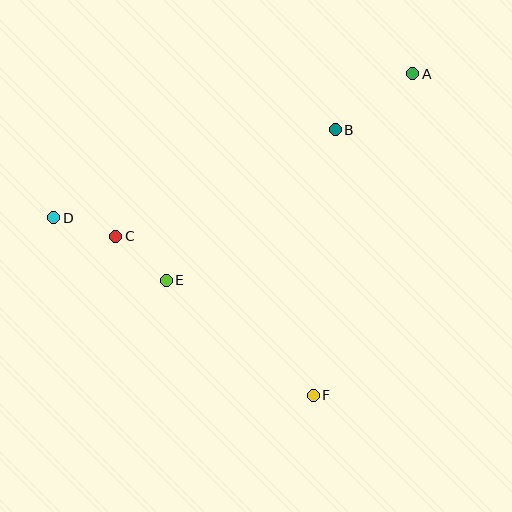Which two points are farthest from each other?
Points A and D are farthest from each other.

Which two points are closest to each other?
Points C and D are closest to each other.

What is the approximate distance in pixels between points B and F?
The distance between B and F is approximately 266 pixels.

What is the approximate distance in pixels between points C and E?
The distance between C and E is approximately 67 pixels.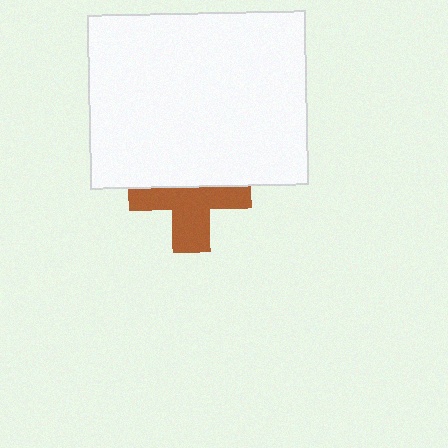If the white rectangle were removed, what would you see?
You would see the complete brown cross.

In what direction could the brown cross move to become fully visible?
The brown cross could move down. That would shift it out from behind the white rectangle entirely.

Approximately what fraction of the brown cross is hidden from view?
Roughly 46% of the brown cross is hidden behind the white rectangle.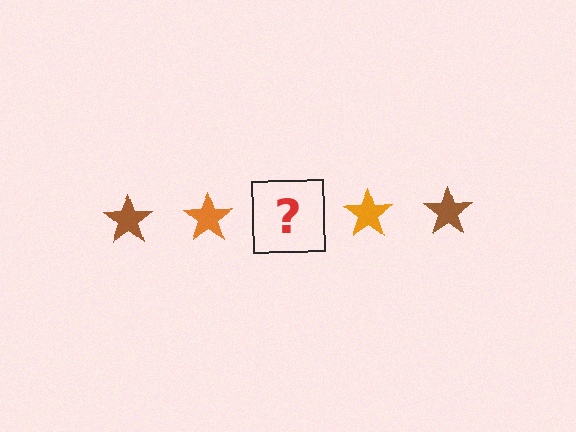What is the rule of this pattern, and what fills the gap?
The rule is that the pattern cycles through brown, orange stars. The gap should be filled with a brown star.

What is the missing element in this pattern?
The missing element is a brown star.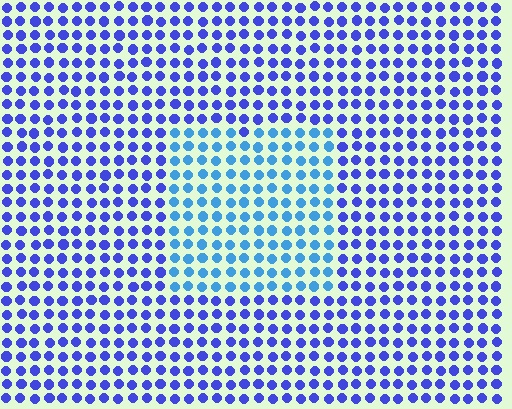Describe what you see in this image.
The image is filled with small blue elements in a uniform arrangement. A rectangle-shaped region is visible where the elements are tinted to a slightly different hue, forming a subtle color boundary.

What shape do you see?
I see a rectangle.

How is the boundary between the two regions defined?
The boundary is defined purely by a slight shift in hue (about 34 degrees). Spacing, size, and orientation are identical on both sides.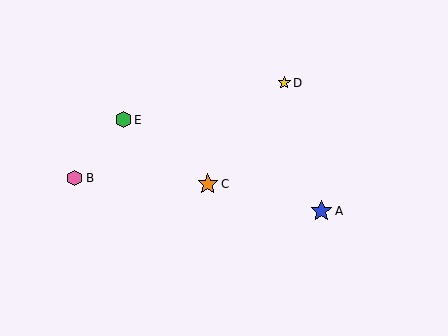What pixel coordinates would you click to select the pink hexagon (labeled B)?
Click at (75, 178) to select the pink hexagon B.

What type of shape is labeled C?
Shape C is an orange star.